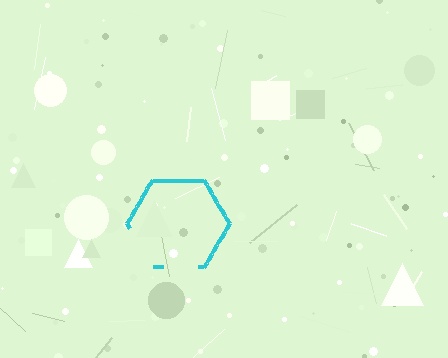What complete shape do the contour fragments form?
The contour fragments form a hexagon.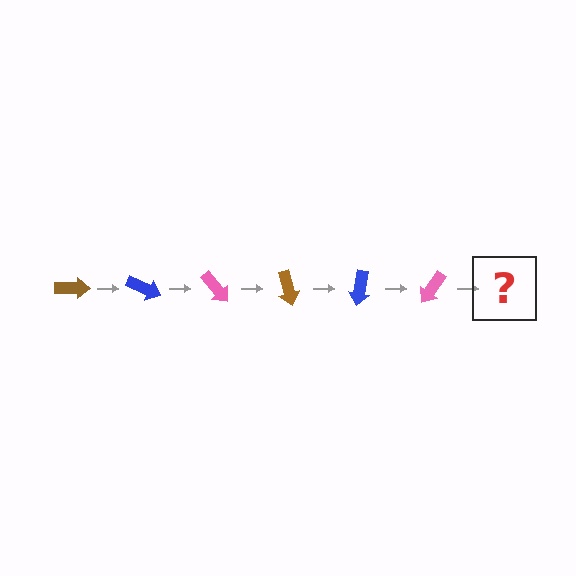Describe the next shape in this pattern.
It should be a brown arrow, rotated 150 degrees from the start.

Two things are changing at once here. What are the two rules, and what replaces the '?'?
The two rules are that it rotates 25 degrees each step and the color cycles through brown, blue, and pink. The '?' should be a brown arrow, rotated 150 degrees from the start.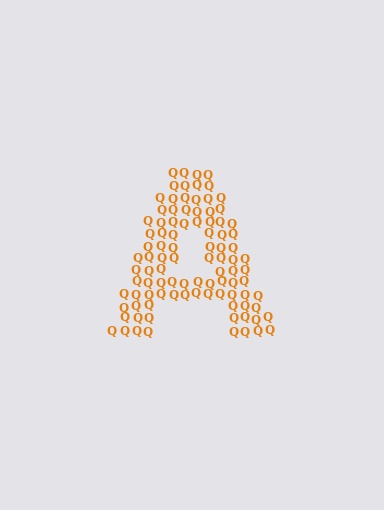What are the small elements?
The small elements are letter Q's.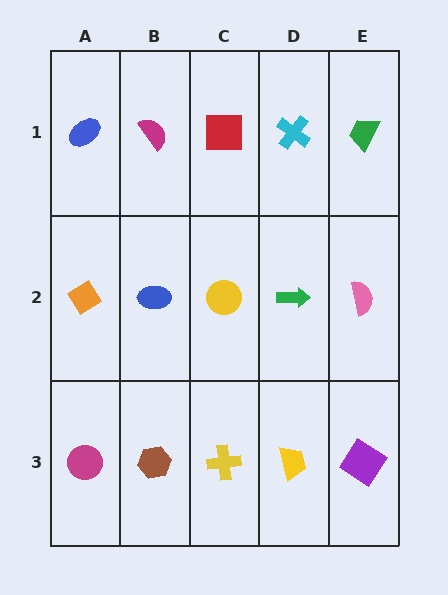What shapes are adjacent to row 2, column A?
A blue ellipse (row 1, column A), a magenta circle (row 3, column A), a blue ellipse (row 2, column B).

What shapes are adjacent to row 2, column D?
A cyan cross (row 1, column D), a yellow trapezoid (row 3, column D), a yellow circle (row 2, column C), a pink semicircle (row 2, column E).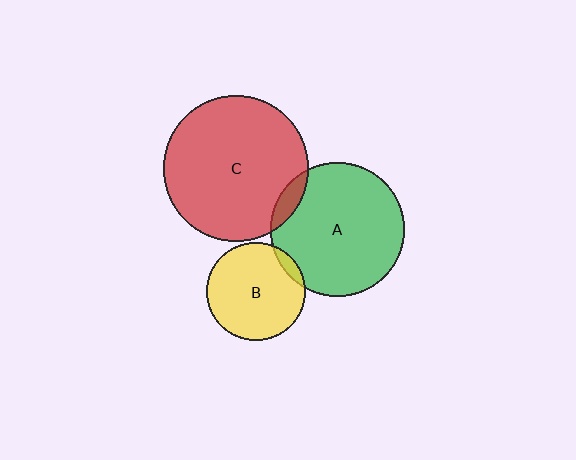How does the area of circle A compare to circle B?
Approximately 1.8 times.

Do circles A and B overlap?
Yes.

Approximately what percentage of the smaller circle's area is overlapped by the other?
Approximately 5%.